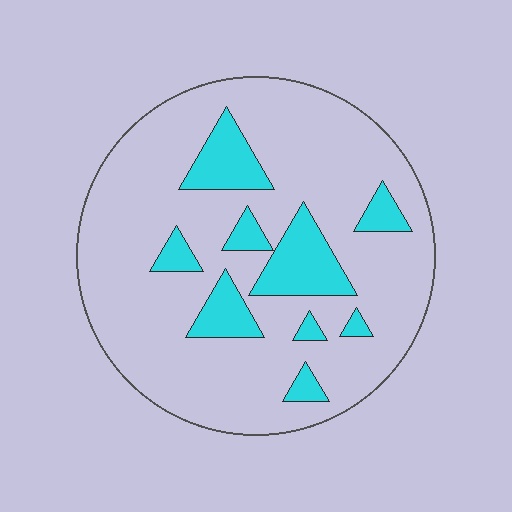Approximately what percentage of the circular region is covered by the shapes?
Approximately 20%.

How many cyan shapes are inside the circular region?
9.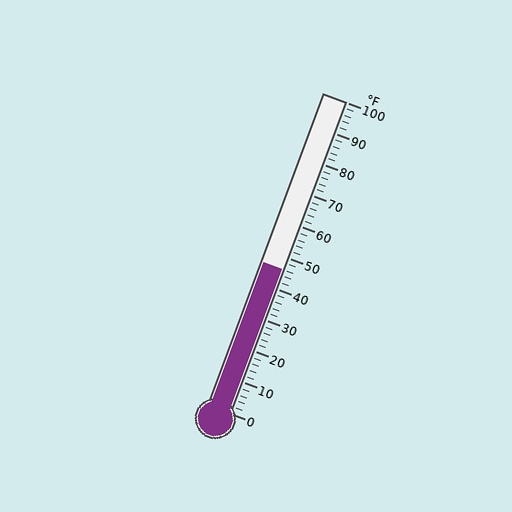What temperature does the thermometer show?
The thermometer shows approximately 46°F.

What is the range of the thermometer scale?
The thermometer scale ranges from 0°F to 100°F.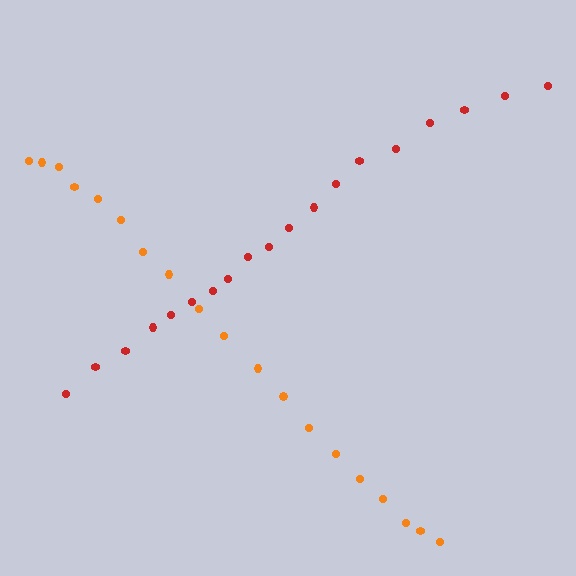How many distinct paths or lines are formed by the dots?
There are 2 distinct paths.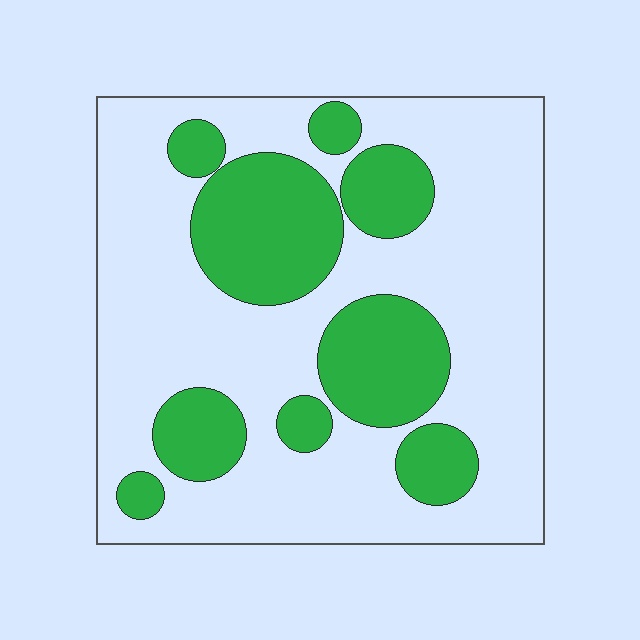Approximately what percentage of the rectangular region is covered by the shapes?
Approximately 30%.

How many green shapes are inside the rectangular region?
9.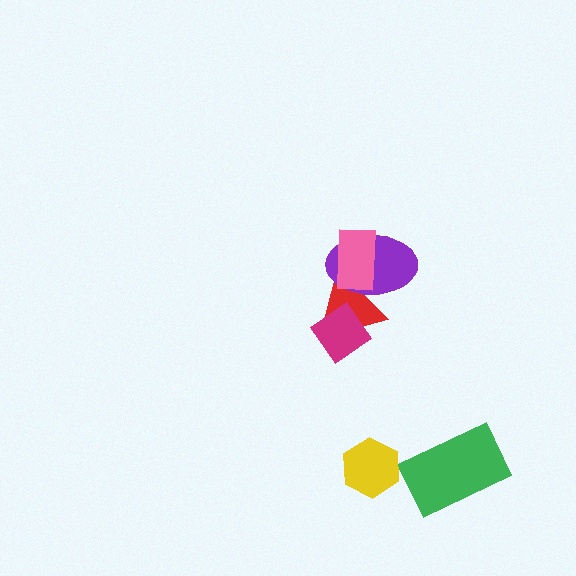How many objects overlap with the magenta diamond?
1 object overlaps with the magenta diamond.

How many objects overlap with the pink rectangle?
2 objects overlap with the pink rectangle.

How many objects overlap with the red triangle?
3 objects overlap with the red triangle.